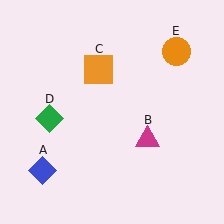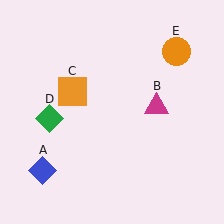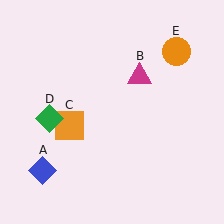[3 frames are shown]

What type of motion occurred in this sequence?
The magenta triangle (object B), orange square (object C) rotated counterclockwise around the center of the scene.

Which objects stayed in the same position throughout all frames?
Blue diamond (object A) and green diamond (object D) and orange circle (object E) remained stationary.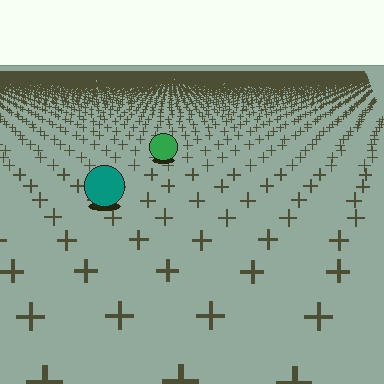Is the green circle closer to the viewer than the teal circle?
No. The teal circle is closer — you can tell from the texture gradient: the ground texture is coarser near it.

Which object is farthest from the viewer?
The green circle is farthest from the viewer. It appears smaller and the ground texture around it is denser.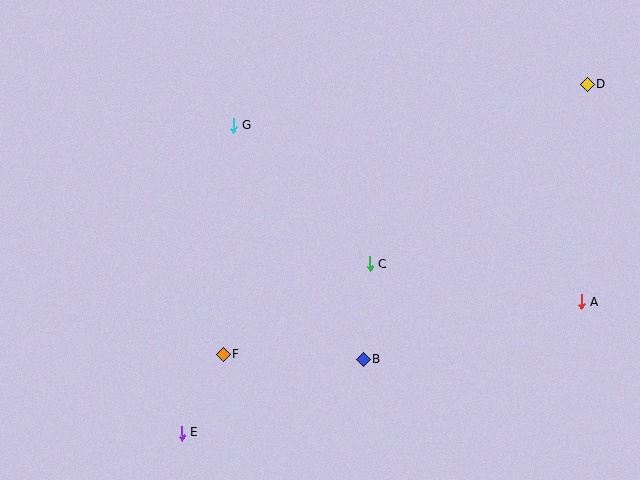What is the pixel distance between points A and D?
The distance between A and D is 218 pixels.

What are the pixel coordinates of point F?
Point F is at (223, 354).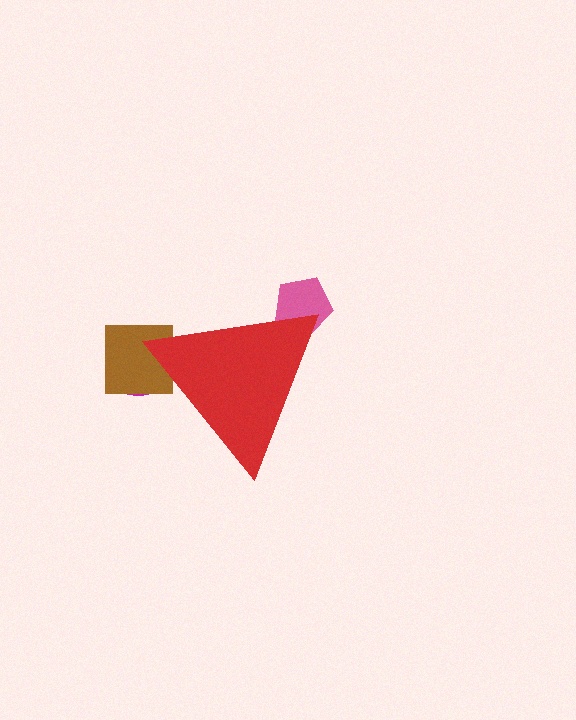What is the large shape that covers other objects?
A red triangle.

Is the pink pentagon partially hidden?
Yes, the pink pentagon is partially hidden behind the red triangle.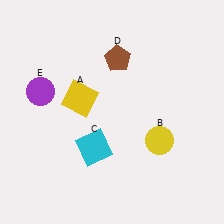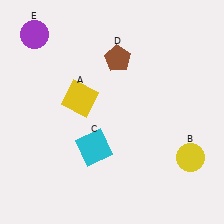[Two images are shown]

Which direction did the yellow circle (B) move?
The yellow circle (B) moved right.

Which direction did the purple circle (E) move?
The purple circle (E) moved up.